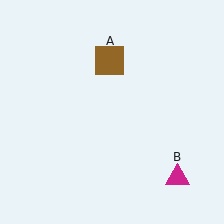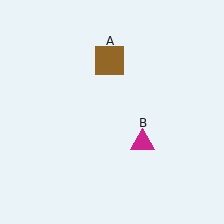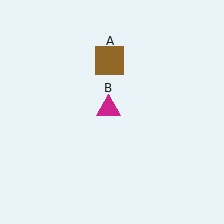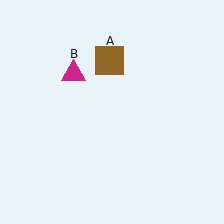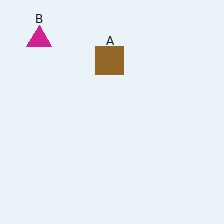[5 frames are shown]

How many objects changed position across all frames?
1 object changed position: magenta triangle (object B).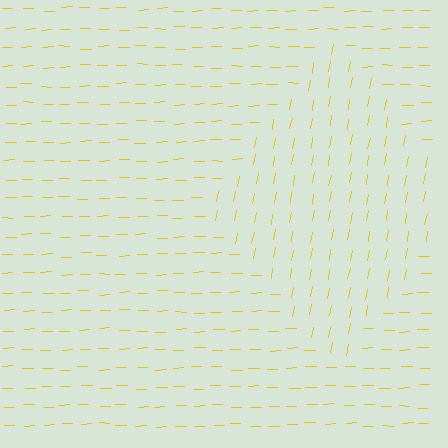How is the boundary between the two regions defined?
The boundary is defined purely by a change in line orientation (approximately 79 degrees difference). All lines are the same color and thickness.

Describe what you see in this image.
The image is filled with small yellow line segments. A diamond region in the image has lines oriented differently from the surrounding lines, creating a visible texture boundary.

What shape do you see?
I see a diamond.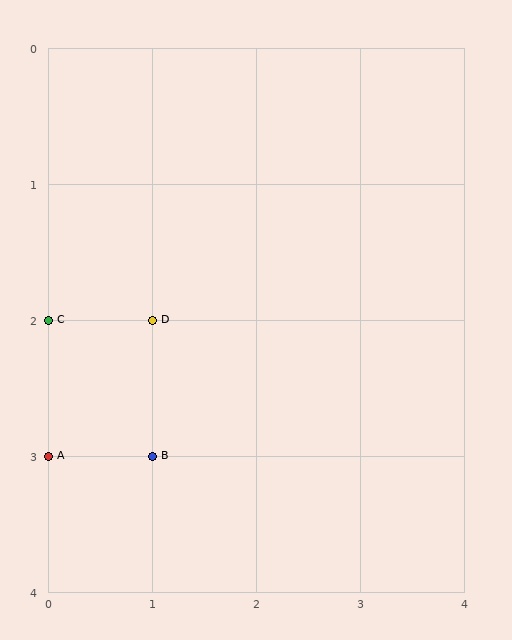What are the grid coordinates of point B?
Point B is at grid coordinates (1, 3).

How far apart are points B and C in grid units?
Points B and C are 1 column and 1 row apart (about 1.4 grid units diagonally).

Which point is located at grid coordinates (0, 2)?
Point C is at (0, 2).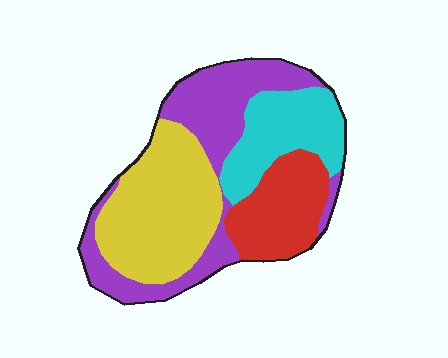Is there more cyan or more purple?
Purple.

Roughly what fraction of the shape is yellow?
Yellow covers 32% of the shape.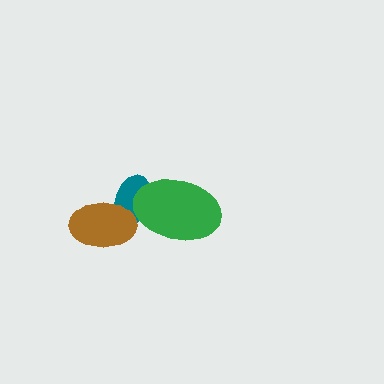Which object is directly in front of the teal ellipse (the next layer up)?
The brown ellipse is directly in front of the teal ellipse.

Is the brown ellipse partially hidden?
No, no other shape covers it.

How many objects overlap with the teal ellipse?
2 objects overlap with the teal ellipse.